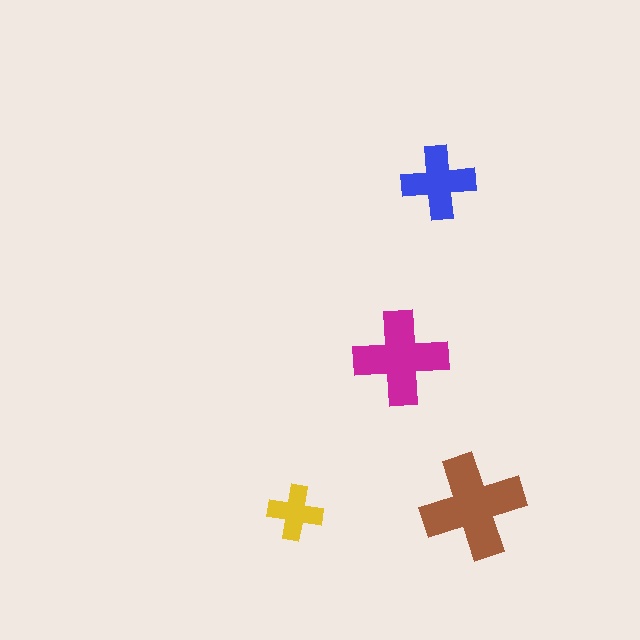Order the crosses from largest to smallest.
the brown one, the magenta one, the blue one, the yellow one.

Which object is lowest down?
The yellow cross is bottommost.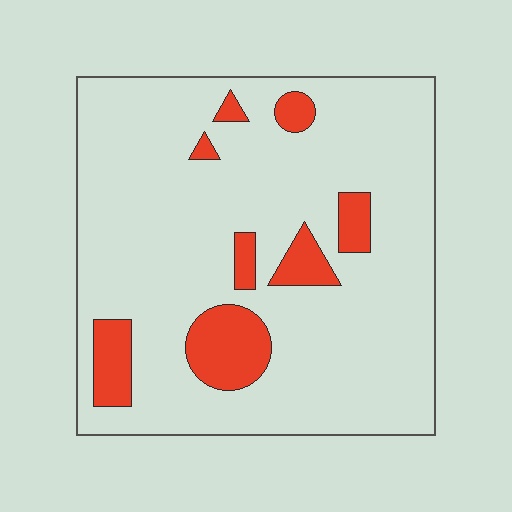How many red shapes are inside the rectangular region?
8.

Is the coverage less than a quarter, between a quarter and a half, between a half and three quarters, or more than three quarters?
Less than a quarter.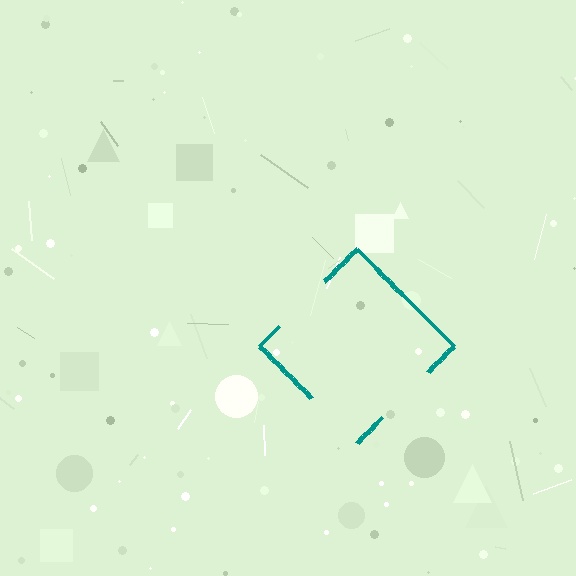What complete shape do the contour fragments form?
The contour fragments form a diamond.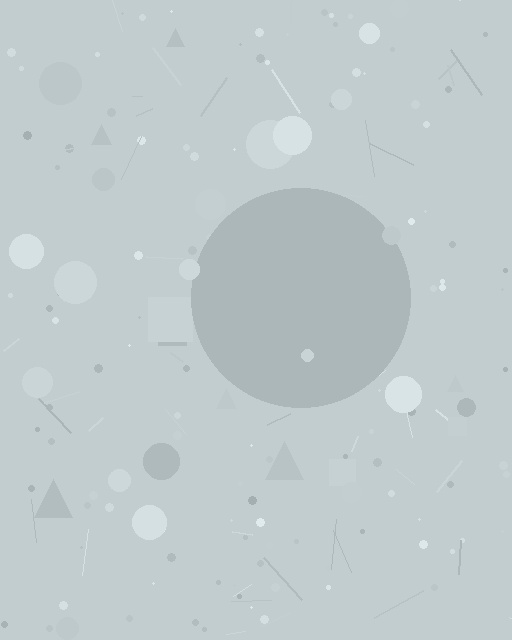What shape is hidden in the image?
A circle is hidden in the image.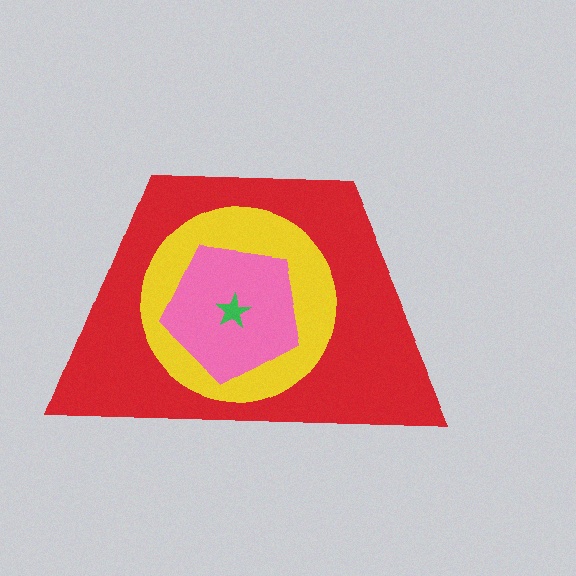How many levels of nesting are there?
4.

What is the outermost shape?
The red trapezoid.